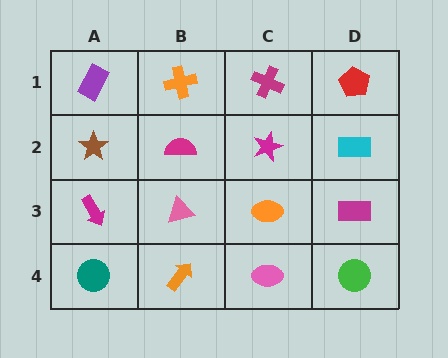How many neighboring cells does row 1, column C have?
3.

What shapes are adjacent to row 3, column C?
A magenta star (row 2, column C), a pink ellipse (row 4, column C), a pink triangle (row 3, column B), a magenta rectangle (row 3, column D).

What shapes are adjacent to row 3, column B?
A magenta semicircle (row 2, column B), an orange arrow (row 4, column B), a magenta arrow (row 3, column A), an orange ellipse (row 3, column C).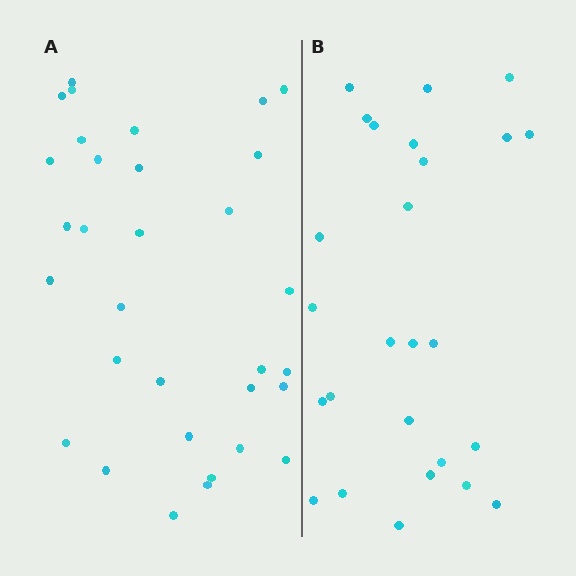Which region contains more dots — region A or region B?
Region A (the left region) has more dots.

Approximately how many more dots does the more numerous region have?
Region A has about 6 more dots than region B.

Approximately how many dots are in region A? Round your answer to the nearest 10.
About 30 dots. (The exact count is 32, which rounds to 30.)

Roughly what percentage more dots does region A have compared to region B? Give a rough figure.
About 25% more.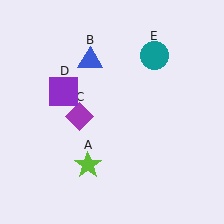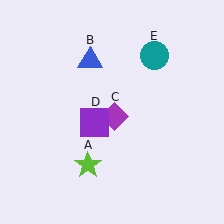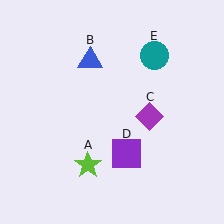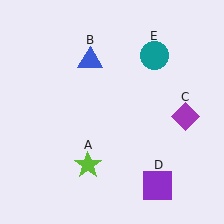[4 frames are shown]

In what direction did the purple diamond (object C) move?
The purple diamond (object C) moved right.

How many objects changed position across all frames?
2 objects changed position: purple diamond (object C), purple square (object D).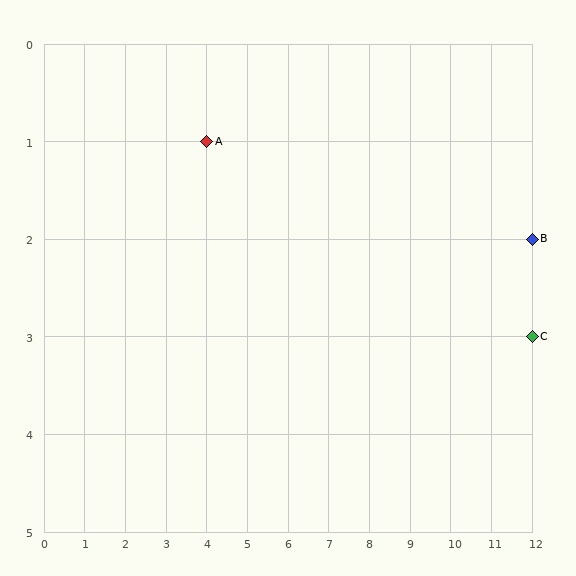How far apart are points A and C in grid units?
Points A and C are 8 columns and 2 rows apart (about 8.2 grid units diagonally).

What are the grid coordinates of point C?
Point C is at grid coordinates (12, 3).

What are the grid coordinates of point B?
Point B is at grid coordinates (12, 2).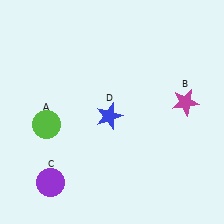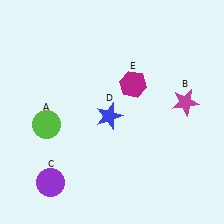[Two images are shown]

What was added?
A magenta hexagon (E) was added in Image 2.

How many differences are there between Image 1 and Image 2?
There is 1 difference between the two images.